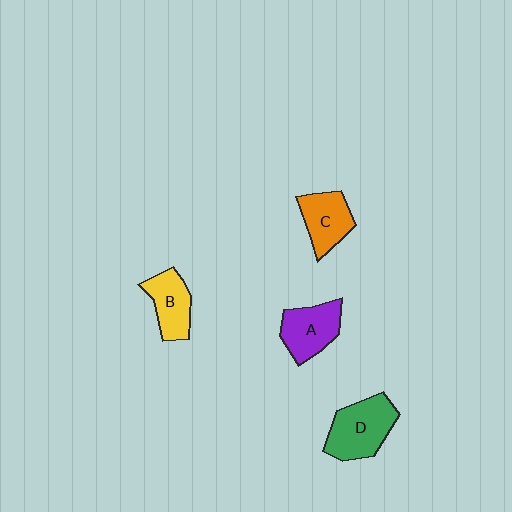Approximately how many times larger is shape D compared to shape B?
Approximately 1.4 times.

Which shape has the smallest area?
Shape B (yellow).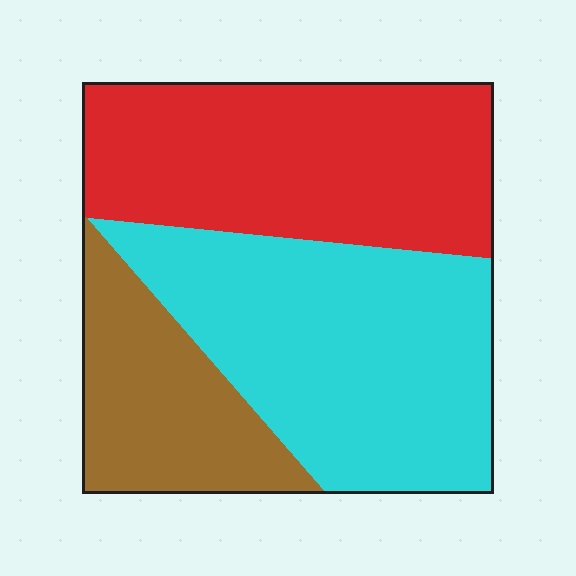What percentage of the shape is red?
Red takes up about three eighths (3/8) of the shape.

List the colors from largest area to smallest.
From largest to smallest: cyan, red, brown.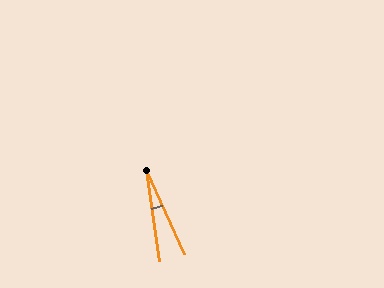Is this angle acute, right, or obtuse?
It is acute.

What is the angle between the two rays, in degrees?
Approximately 17 degrees.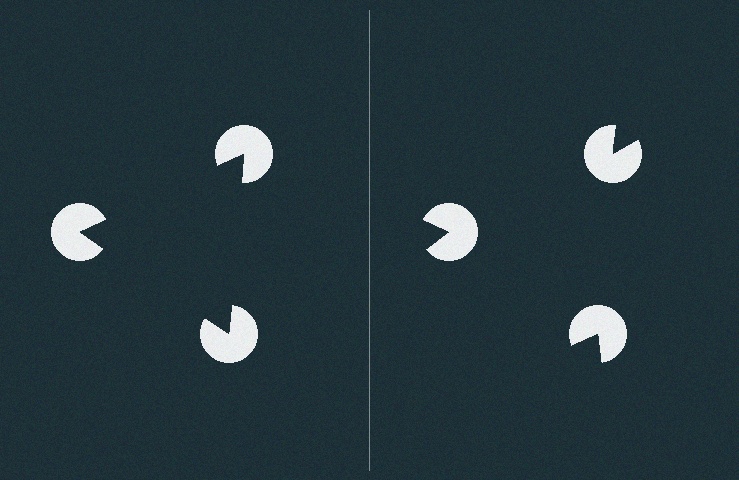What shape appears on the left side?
An illusory triangle.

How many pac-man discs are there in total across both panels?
6 — 3 on each side.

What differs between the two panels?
The pac-man discs are positioned identically on both sides; only the wedge orientations differ. On the left they align to a triangle; on the right they are misaligned.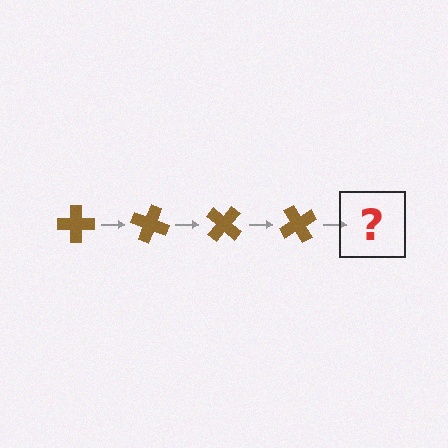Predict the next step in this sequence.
The next step is a brown cross rotated 80 degrees.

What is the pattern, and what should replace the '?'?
The pattern is that the cross rotates 20 degrees each step. The '?' should be a brown cross rotated 80 degrees.